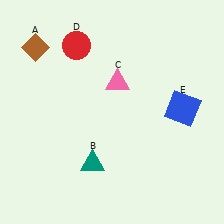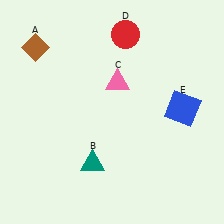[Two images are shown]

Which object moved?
The red circle (D) moved right.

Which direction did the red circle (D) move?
The red circle (D) moved right.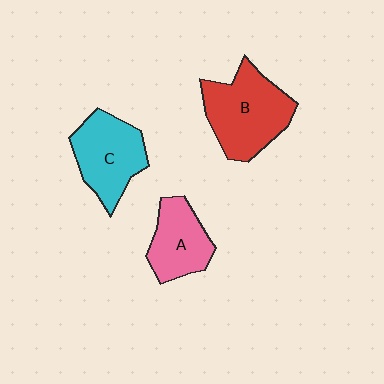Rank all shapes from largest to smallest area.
From largest to smallest: B (red), C (cyan), A (pink).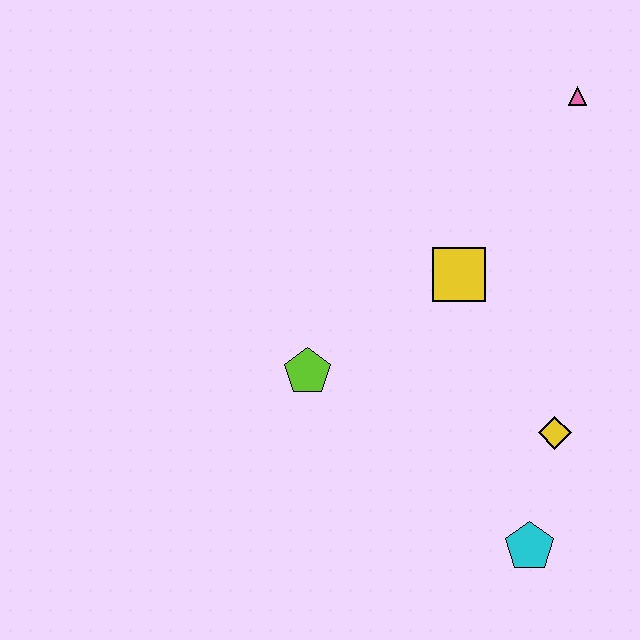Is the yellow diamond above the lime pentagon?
No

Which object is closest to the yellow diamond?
The cyan pentagon is closest to the yellow diamond.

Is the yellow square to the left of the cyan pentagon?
Yes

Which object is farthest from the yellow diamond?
The pink triangle is farthest from the yellow diamond.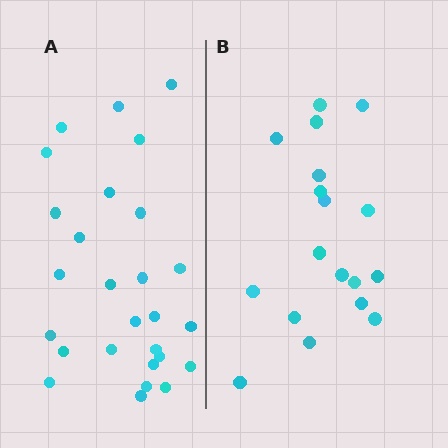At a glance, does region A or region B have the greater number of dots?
Region A (the left region) has more dots.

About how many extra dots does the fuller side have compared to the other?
Region A has roughly 8 or so more dots than region B.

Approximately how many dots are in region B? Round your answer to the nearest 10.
About 20 dots. (The exact count is 18, which rounds to 20.)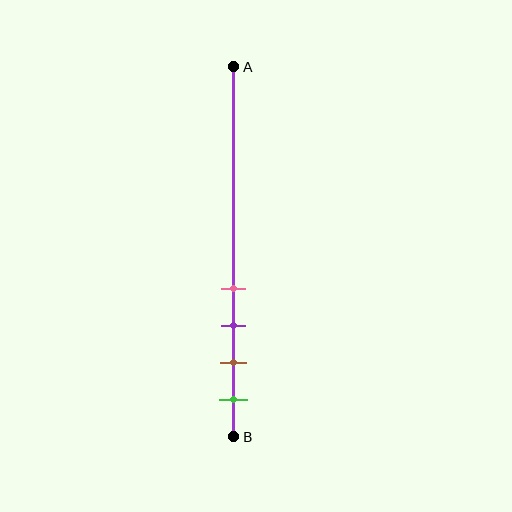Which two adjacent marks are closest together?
The pink and purple marks are the closest adjacent pair.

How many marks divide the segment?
There are 4 marks dividing the segment.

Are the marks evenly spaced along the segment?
Yes, the marks are approximately evenly spaced.